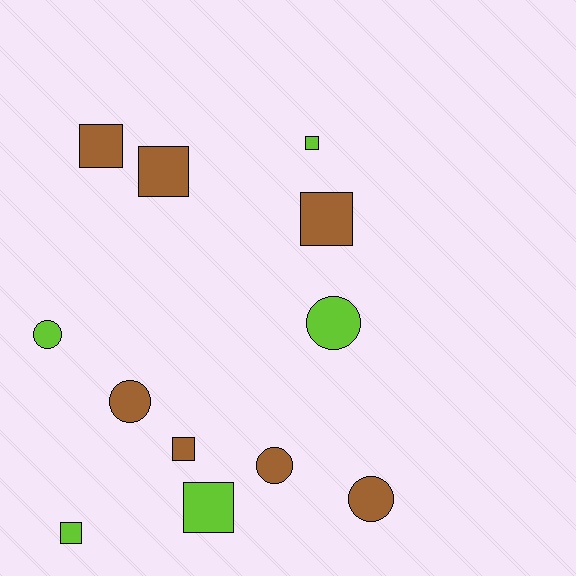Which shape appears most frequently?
Square, with 7 objects.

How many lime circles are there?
There are 2 lime circles.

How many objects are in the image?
There are 12 objects.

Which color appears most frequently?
Brown, with 7 objects.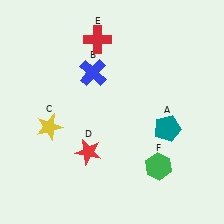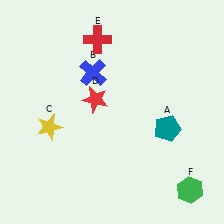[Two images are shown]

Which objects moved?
The objects that moved are: the red star (D), the green hexagon (F).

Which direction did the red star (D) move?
The red star (D) moved up.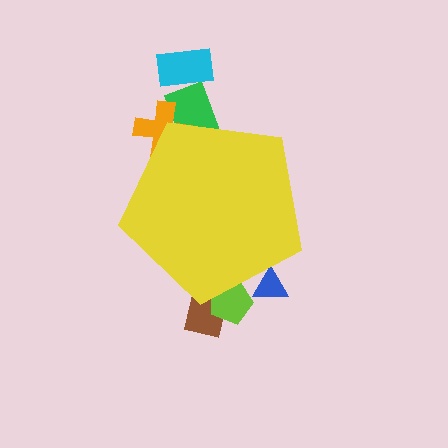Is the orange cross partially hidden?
Yes, the orange cross is partially hidden behind the yellow pentagon.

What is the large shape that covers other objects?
A yellow pentagon.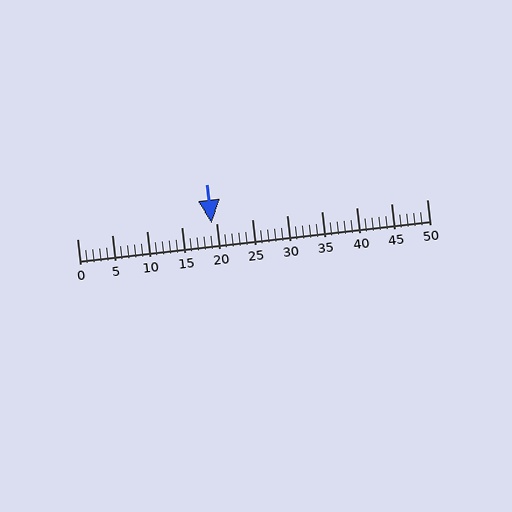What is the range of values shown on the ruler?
The ruler shows values from 0 to 50.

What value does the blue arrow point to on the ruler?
The blue arrow points to approximately 19.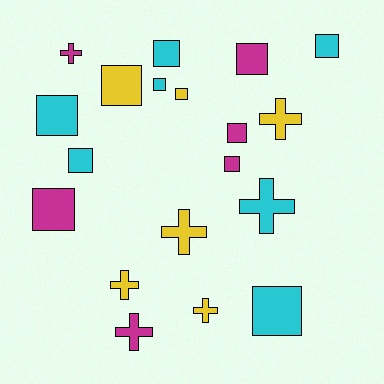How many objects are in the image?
There are 19 objects.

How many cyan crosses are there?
There is 1 cyan cross.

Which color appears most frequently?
Cyan, with 7 objects.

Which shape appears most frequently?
Square, with 12 objects.